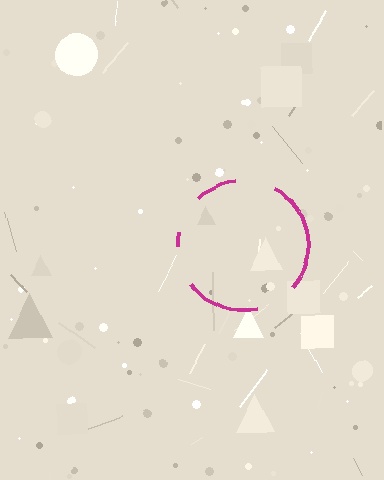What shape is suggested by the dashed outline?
The dashed outline suggests a circle.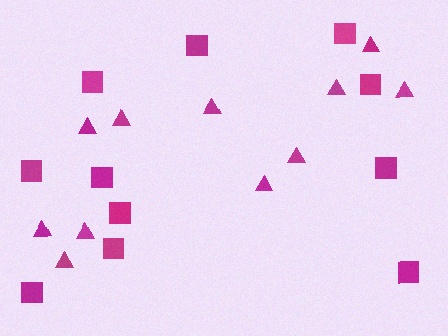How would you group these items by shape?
There are 2 groups: one group of triangles (11) and one group of squares (11).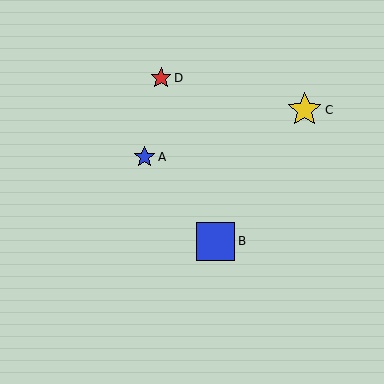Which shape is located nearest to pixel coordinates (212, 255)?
The blue square (labeled B) at (216, 241) is nearest to that location.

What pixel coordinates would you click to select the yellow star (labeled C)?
Click at (305, 110) to select the yellow star C.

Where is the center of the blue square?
The center of the blue square is at (216, 241).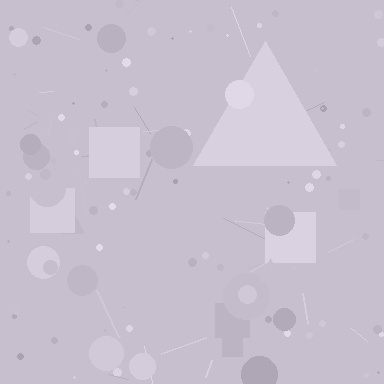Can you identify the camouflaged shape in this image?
The camouflaged shape is a triangle.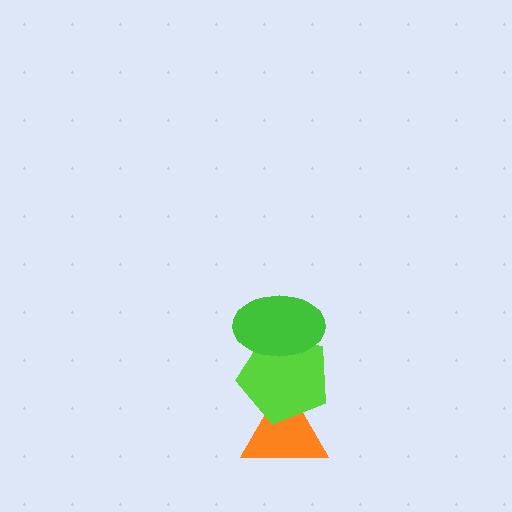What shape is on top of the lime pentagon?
The green ellipse is on top of the lime pentagon.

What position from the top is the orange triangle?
The orange triangle is 3rd from the top.